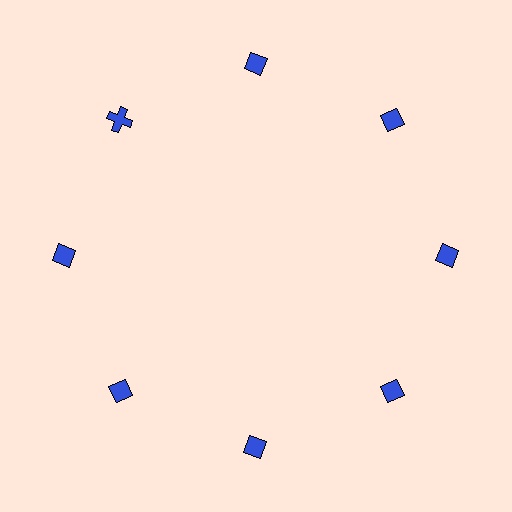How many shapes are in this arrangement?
There are 8 shapes arranged in a ring pattern.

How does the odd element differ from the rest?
It has a different shape: cross instead of diamond.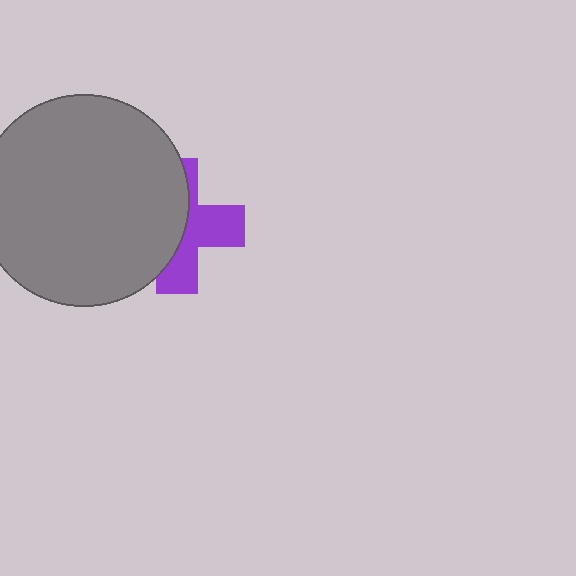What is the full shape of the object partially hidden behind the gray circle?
The partially hidden object is a purple cross.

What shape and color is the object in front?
The object in front is a gray circle.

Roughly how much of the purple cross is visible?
About half of it is visible (roughly 47%).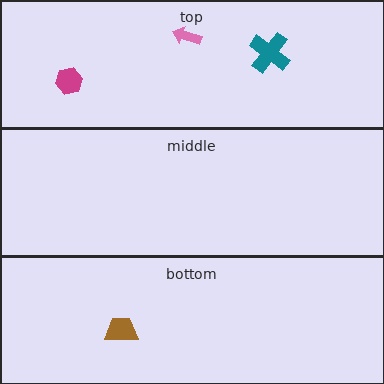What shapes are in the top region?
The teal cross, the magenta hexagon, the pink arrow.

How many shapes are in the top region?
3.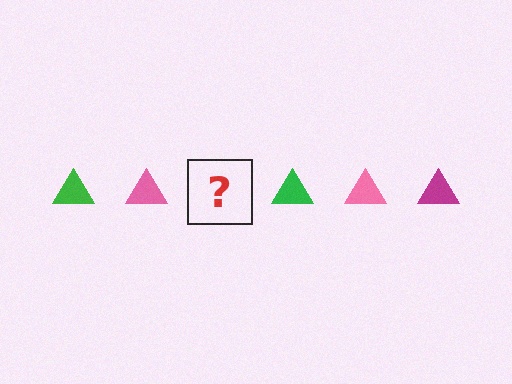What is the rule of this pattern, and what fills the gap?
The rule is that the pattern cycles through green, pink, magenta triangles. The gap should be filled with a magenta triangle.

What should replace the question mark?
The question mark should be replaced with a magenta triangle.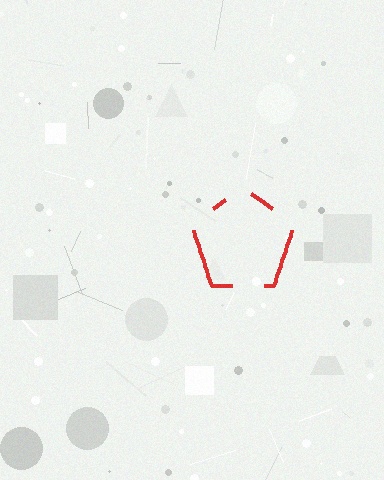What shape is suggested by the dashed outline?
The dashed outline suggests a pentagon.